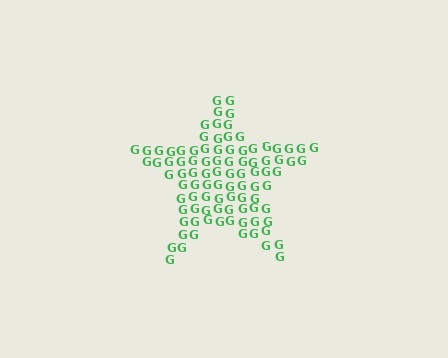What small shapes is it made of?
It is made of small letter G's.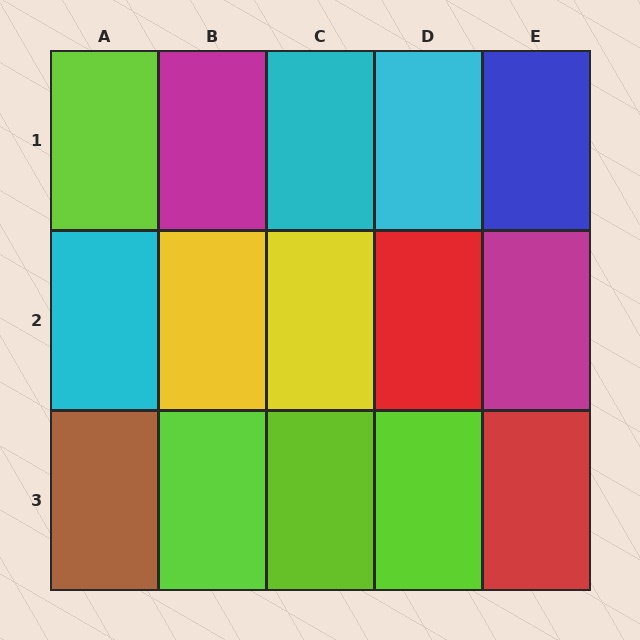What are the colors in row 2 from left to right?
Cyan, yellow, yellow, red, magenta.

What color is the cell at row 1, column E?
Blue.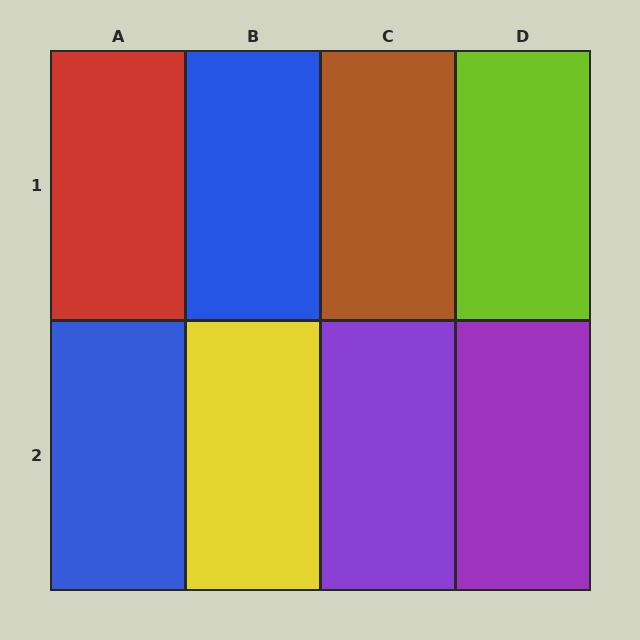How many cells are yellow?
1 cell is yellow.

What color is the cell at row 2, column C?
Purple.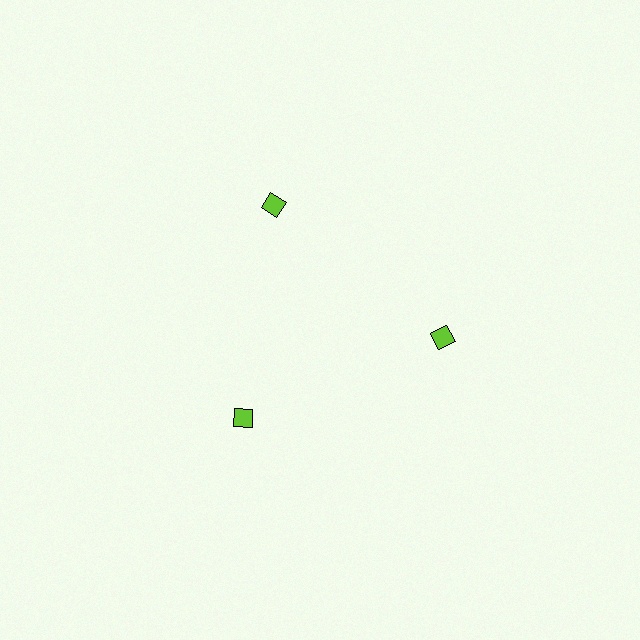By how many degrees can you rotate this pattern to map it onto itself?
The pattern maps onto itself every 120 degrees of rotation.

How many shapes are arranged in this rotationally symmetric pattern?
There are 3 shapes, arranged in 3 groups of 1.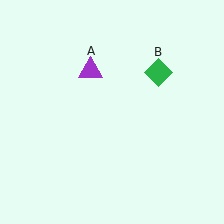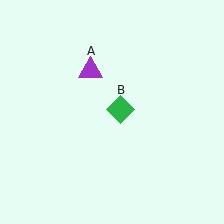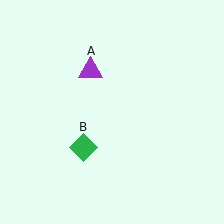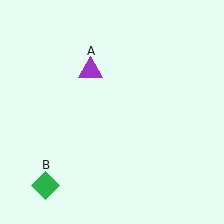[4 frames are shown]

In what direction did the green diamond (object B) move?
The green diamond (object B) moved down and to the left.